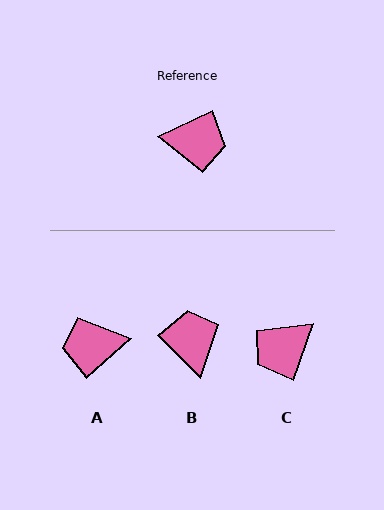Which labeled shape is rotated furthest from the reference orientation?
A, about 164 degrees away.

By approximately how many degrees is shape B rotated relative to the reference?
Approximately 109 degrees counter-clockwise.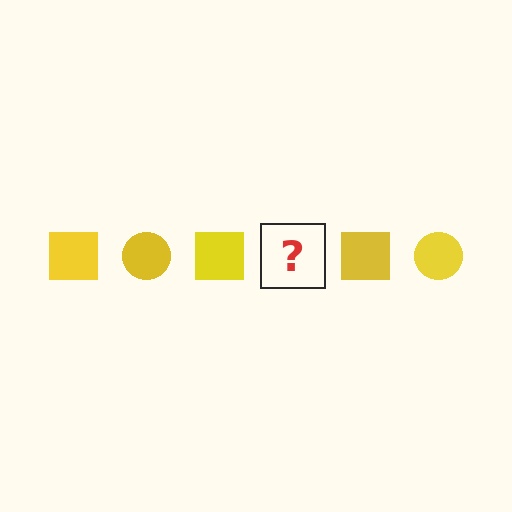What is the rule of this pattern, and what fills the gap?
The rule is that the pattern cycles through square, circle shapes in yellow. The gap should be filled with a yellow circle.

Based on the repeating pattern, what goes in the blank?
The blank should be a yellow circle.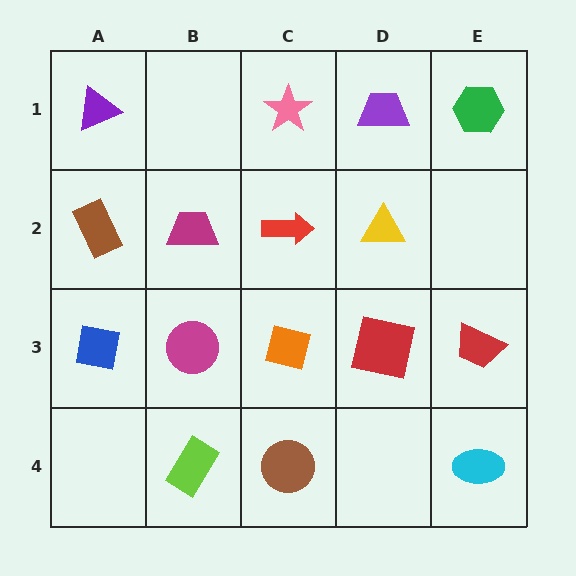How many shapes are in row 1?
4 shapes.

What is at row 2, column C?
A red arrow.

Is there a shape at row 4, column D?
No, that cell is empty.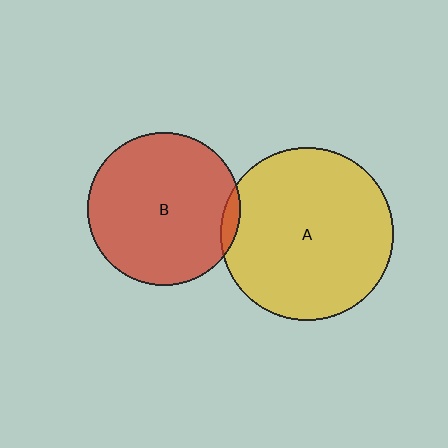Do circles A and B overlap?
Yes.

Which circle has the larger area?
Circle A (yellow).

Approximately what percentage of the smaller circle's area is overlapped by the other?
Approximately 5%.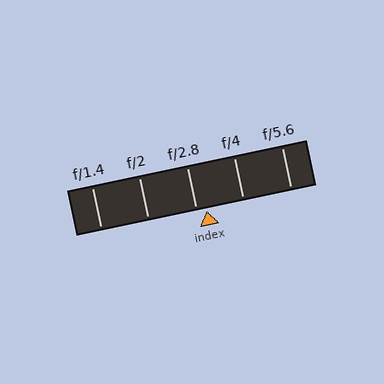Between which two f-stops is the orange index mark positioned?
The index mark is between f/2.8 and f/4.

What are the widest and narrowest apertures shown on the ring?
The widest aperture shown is f/1.4 and the narrowest is f/5.6.